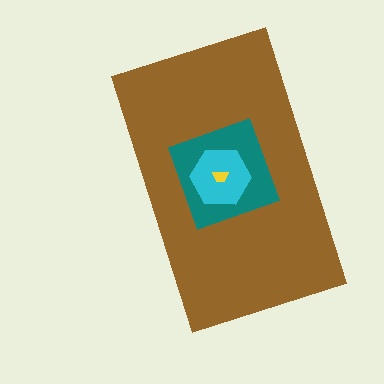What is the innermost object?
The yellow trapezoid.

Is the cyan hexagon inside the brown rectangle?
Yes.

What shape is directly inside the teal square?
The cyan hexagon.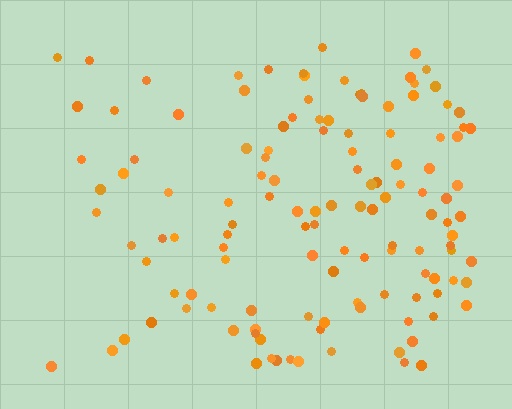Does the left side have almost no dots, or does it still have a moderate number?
Still a moderate number, just noticeably fewer than the right.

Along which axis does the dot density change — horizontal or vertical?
Horizontal.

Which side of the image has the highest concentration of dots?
The right.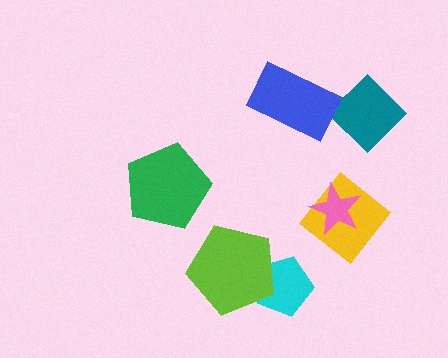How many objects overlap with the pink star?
1 object overlaps with the pink star.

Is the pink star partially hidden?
No, no other shape covers it.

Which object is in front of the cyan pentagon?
The lime pentagon is in front of the cyan pentagon.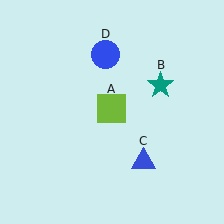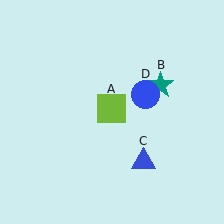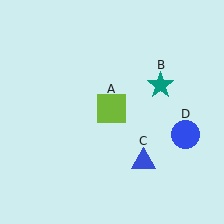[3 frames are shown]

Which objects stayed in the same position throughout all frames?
Lime square (object A) and teal star (object B) and blue triangle (object C) remained stationary.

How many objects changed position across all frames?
1 object changed position: blue circle (object D).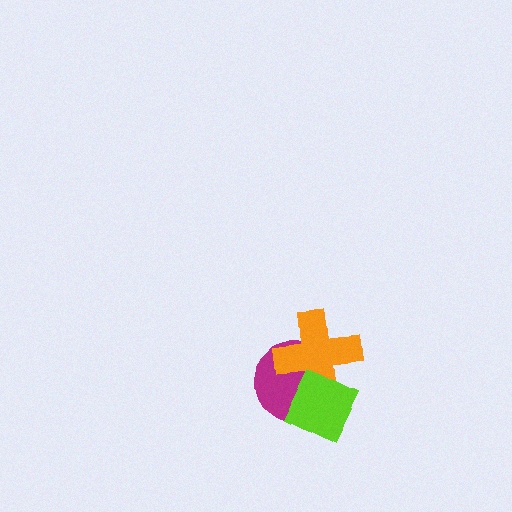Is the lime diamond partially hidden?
No, no other shape covers it.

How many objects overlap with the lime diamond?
2 objects overlap with the lime diamond.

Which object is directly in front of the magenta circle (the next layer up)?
The orange cross is directly in front of the magenta circle.